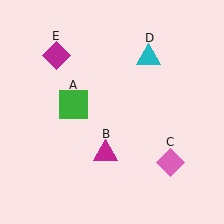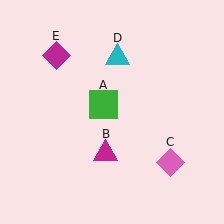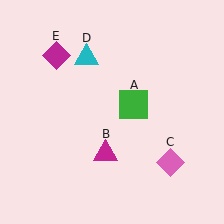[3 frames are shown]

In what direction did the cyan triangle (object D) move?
The cyan triangle (object D) moved left.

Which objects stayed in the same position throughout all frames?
Magenta triangle (object B) and pink diamond (object C) and magenta diamond (object E) remained stationary.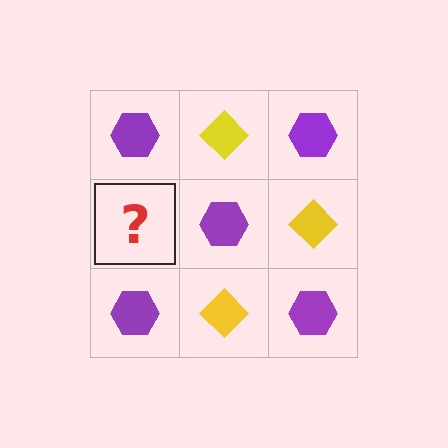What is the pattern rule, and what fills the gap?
The rule is that it alternates purple hexagon and yellow diamond in a checkerboard pattern. The gap should be filled with a yellow diamond.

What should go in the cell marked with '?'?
The missing cell should contain a yellow diamond.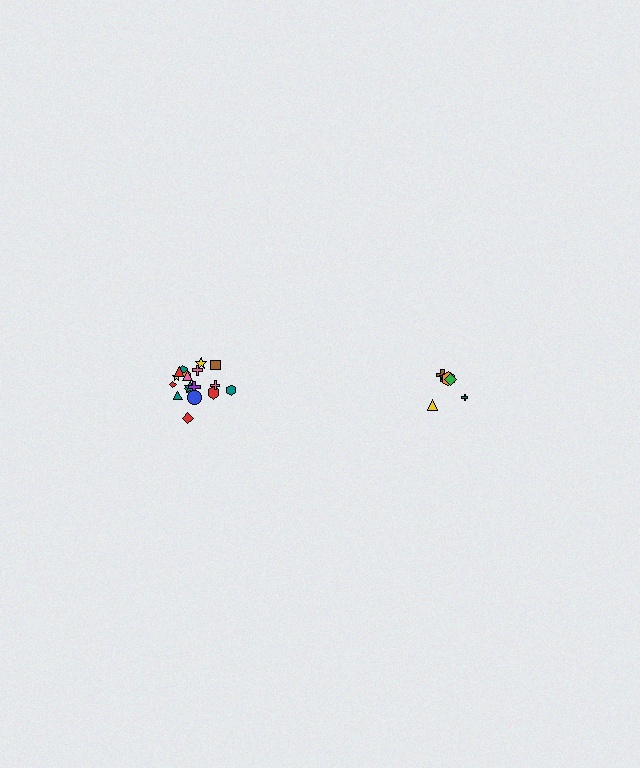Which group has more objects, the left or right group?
The left group.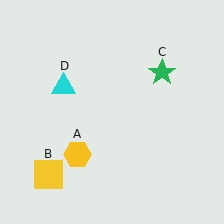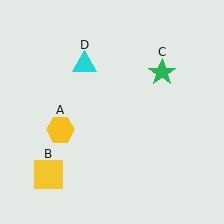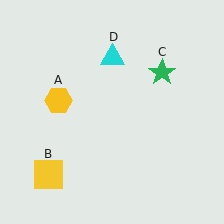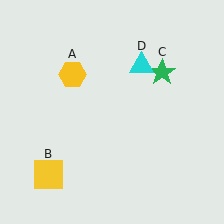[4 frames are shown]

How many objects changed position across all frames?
2 objects changed position: yellow hexagon (object A), cyan triangle (object D).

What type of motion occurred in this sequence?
The yellow hexagon (object A), cyan triangle (object D) rotated clockwise around the center of the scene.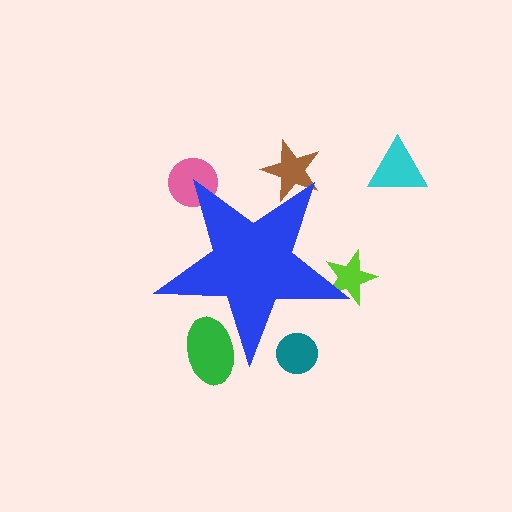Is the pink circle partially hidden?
Yes, the pink circle is partially hidden behind the blue star.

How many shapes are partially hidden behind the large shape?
5 shapes are partially hidden.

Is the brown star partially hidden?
Yes, the brown star is partially hidden behind the blue star.